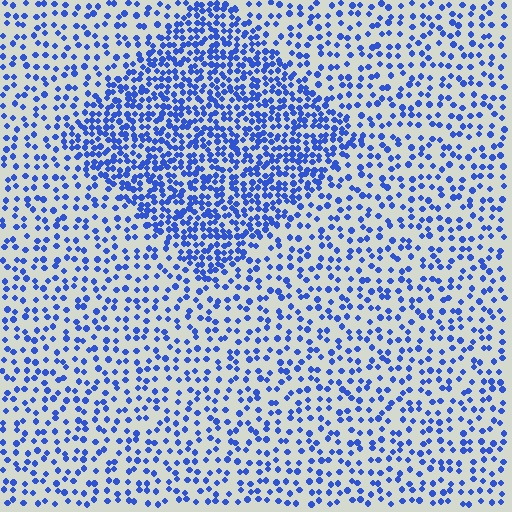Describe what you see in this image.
The image contains small blue elements arranged at two different densities. A diamond-shaped region is visible where the elements are more densely packed than the surrounding area.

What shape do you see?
I see a diamond.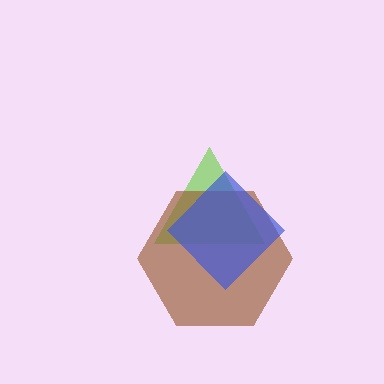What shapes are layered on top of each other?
The layered shapes are: a lime triangle, a brown hexagon, a blue diamond.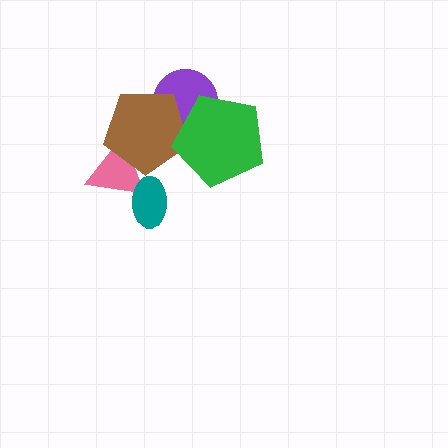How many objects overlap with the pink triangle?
2 objects overlap with the pink triangle.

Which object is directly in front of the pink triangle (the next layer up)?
The teal ellipse is directly in front of the pink triangle.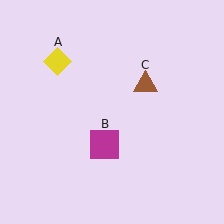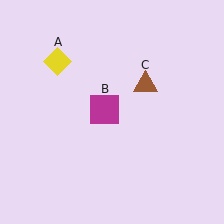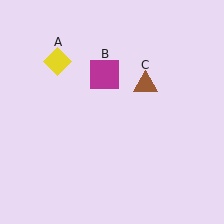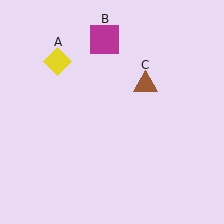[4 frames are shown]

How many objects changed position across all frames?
1 object changed position: magenta square (object B).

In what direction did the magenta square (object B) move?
The magenta square (object B) moved up.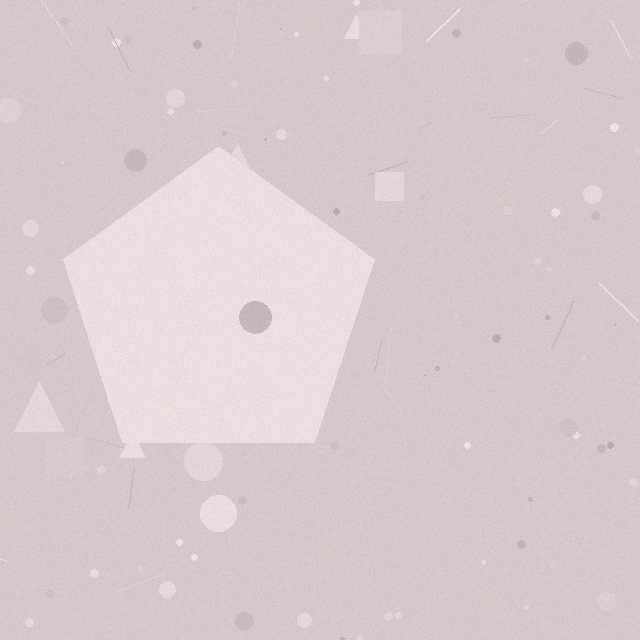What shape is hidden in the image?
A pentagon is hidden in the image.